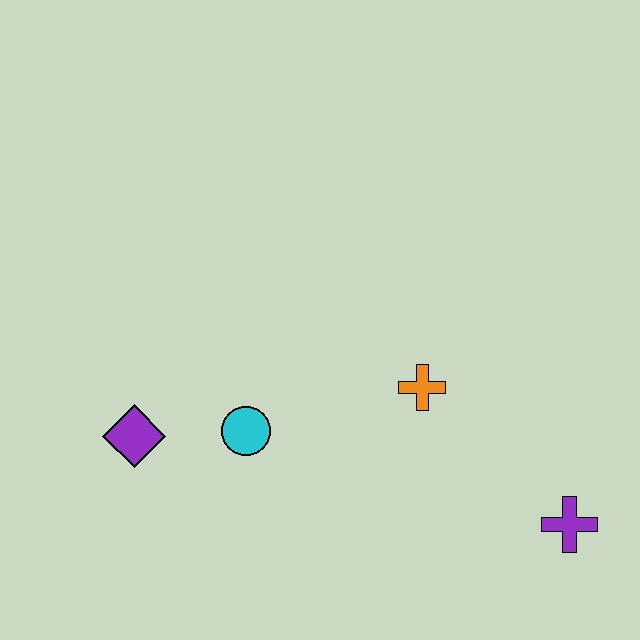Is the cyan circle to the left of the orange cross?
Yes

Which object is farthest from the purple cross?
The purple diamond is farthest from the purple cross.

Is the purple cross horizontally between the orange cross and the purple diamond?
No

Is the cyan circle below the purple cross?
No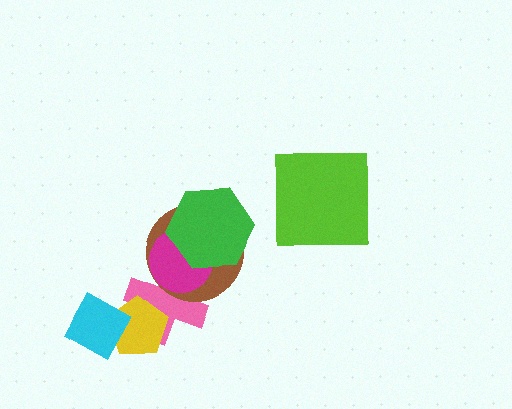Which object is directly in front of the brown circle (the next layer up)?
The magenta circle is directly in front of the brown circle.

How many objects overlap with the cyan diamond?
1 object overlaps with the cyan diamond.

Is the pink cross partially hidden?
Yes, it is partially covered by another shape.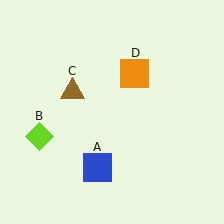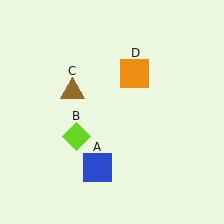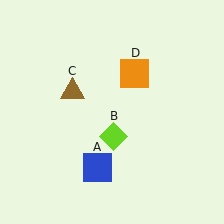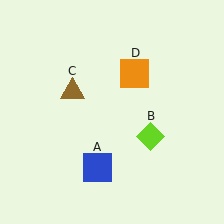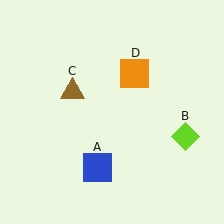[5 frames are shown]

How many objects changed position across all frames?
1 object changed position: lime diamond (object B).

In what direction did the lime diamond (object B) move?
The lime diamond (object B) moved right.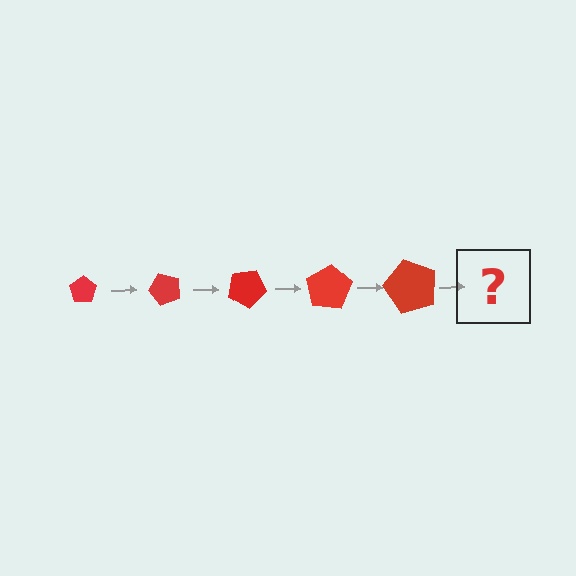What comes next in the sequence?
The next element should be a pentagon, larger than the previous one and rotated 250 degrees from the start.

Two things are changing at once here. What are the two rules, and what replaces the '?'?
The two rules are that the pentagon grows larger each step and it rotates 50 degrees each step. The '?' should be a pentagon, larger than the previous one and rotated 250 degrees from the start.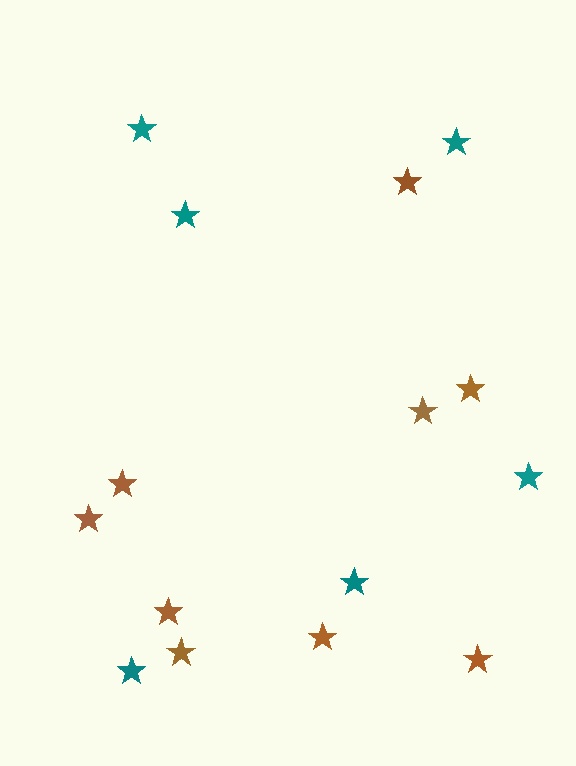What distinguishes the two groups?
There are 2 groups: one group of teal stars (6) and one group of brown stars (9).